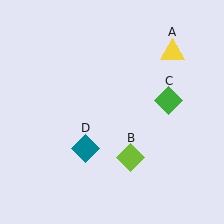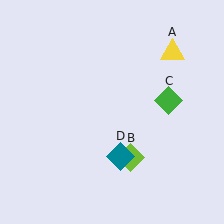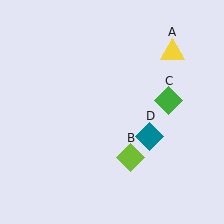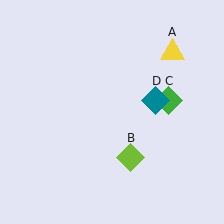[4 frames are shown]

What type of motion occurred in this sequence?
The teal diamond (object D) rotated counterclockwise around the center of the scene.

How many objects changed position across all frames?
1 object changed position: teal diamond (object D).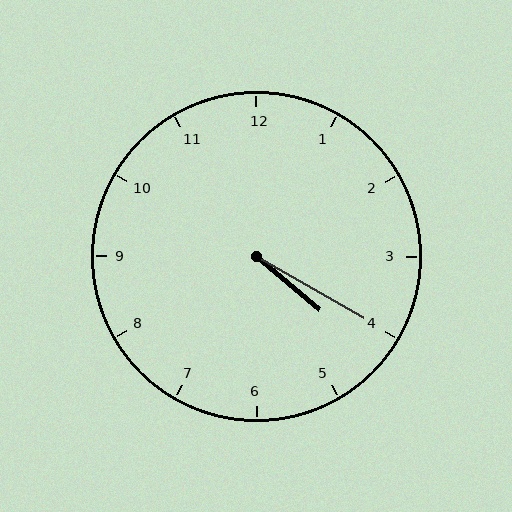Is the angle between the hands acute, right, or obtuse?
It is acute.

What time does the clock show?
4:20.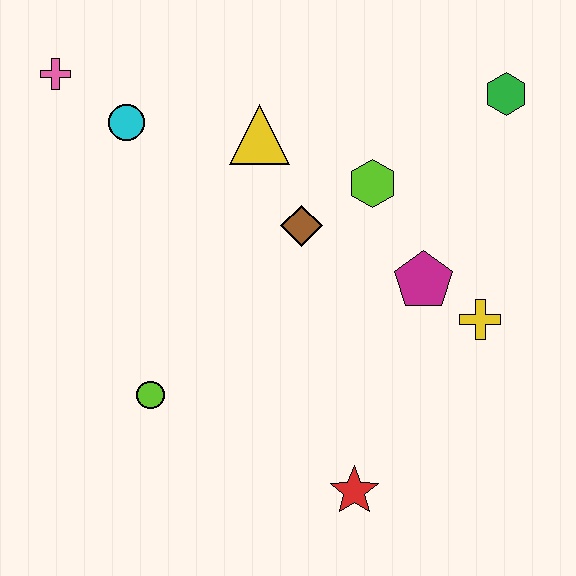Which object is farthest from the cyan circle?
The red star is farthest from the cyan circle.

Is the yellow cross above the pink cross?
No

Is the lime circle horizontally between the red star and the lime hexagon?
No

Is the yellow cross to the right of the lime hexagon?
Yes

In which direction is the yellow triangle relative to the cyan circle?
The yellow triangle is to the right of the cyan circle.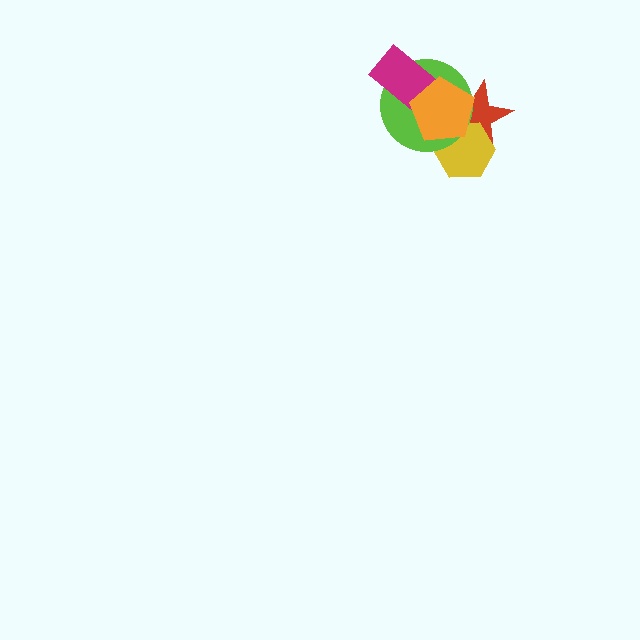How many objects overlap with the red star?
3 objects overlap with the red star.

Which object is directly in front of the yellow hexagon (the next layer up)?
The lime circle is directly in front of the yellow hexagon.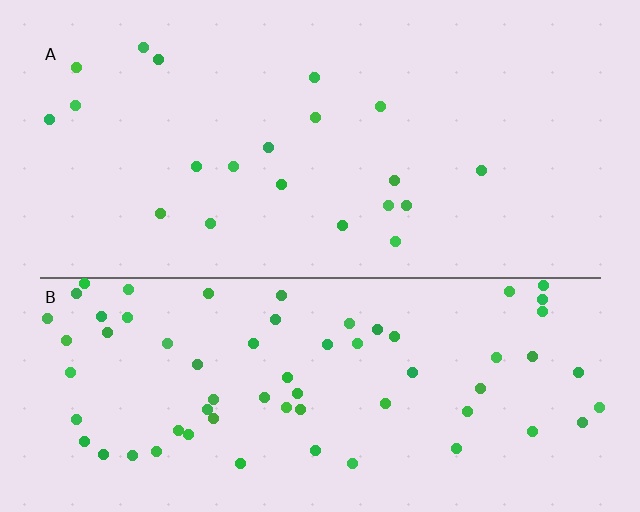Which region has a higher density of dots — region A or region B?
B (the bottom).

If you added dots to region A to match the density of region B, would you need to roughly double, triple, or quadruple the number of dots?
Approximately triple.